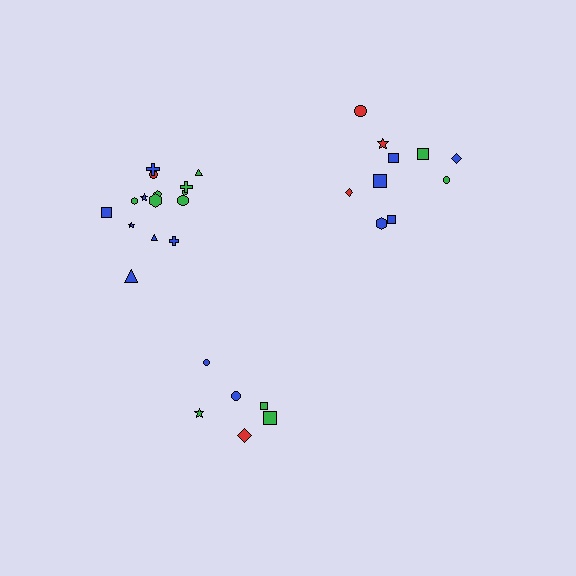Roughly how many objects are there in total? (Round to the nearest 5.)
Roughly 30 objects in total.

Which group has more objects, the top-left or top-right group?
The top-left group.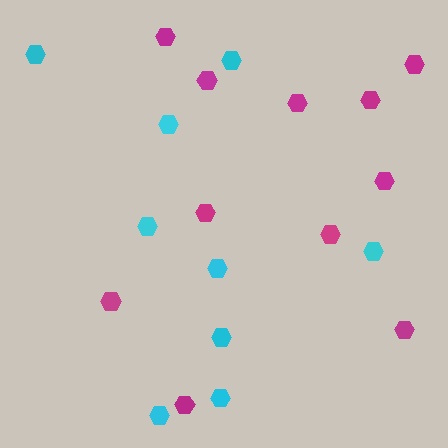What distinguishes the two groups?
There are 2 groups: one group of cyan hexagons (9) and one group of magenta hexagons (11).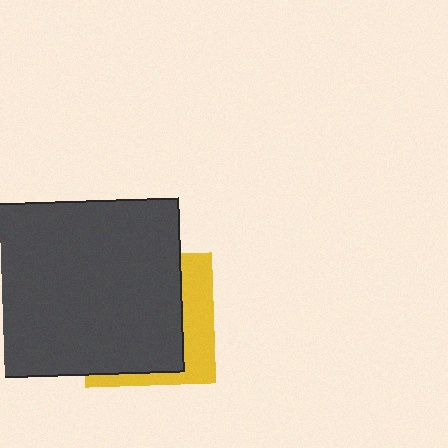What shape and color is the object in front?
The object in front is a dark gray rectangle.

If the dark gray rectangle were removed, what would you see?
You would see the complete yellow square.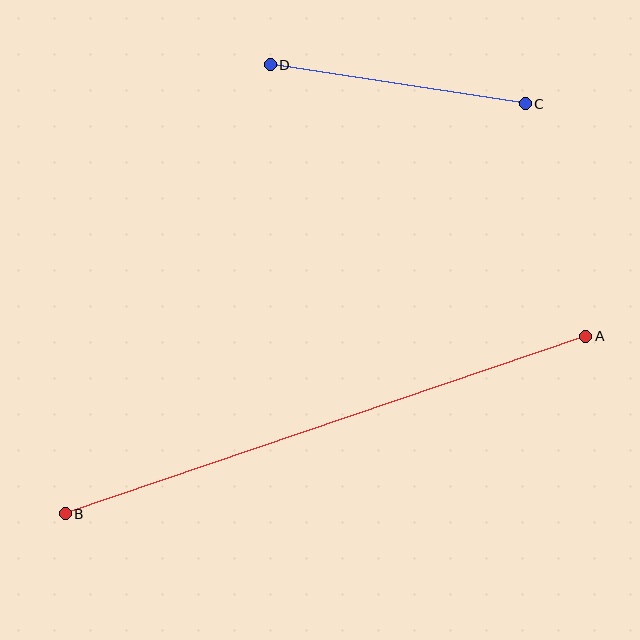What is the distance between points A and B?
The distance is approximately 550 pixels.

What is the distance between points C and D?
The distance is approximately 258 pixels.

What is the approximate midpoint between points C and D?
The midpoint is at approximately (398, 84) pixels.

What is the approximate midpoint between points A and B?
The midpoint is at approximately (326, 425) pixels.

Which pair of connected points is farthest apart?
Points A and B are farthest apart.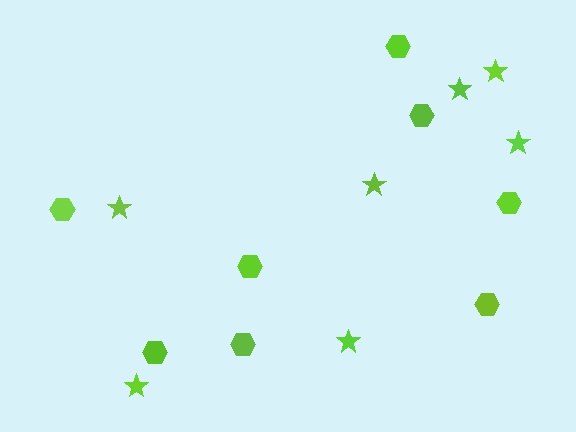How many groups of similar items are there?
There are 2 groups: one group of hexagons (8) and one group of stars (7).